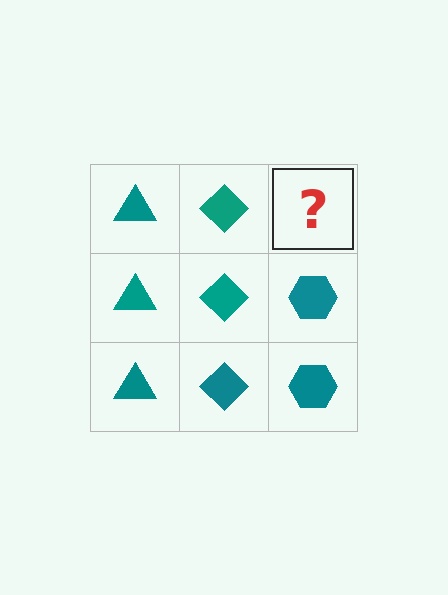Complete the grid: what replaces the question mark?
The question mark should be replaced with a teal hexagon.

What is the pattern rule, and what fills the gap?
The rule is that each column has a consistent shape. The gap should be filled with a teal hexagon.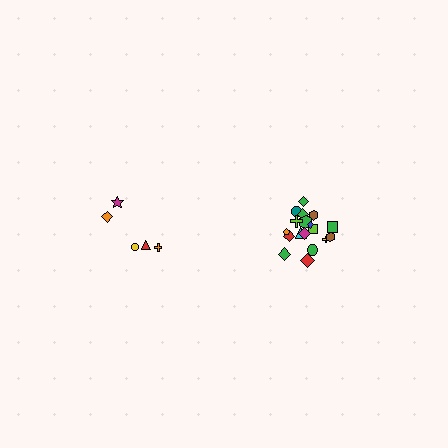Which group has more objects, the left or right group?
The right group.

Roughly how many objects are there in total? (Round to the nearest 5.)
Roughly 25 objects in total.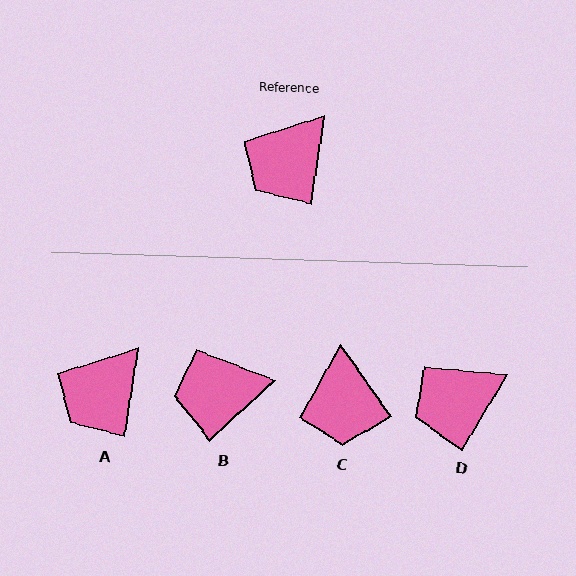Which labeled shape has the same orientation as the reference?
A.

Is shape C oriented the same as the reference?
No, it is off by about 44 degrees.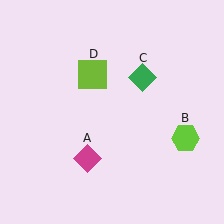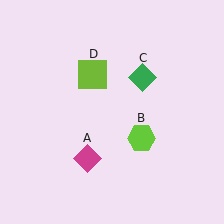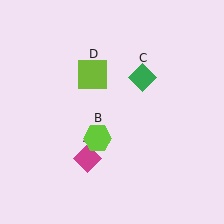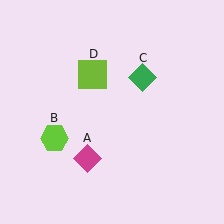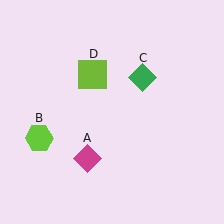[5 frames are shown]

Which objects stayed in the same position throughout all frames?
Magenta diamond (object A) and green diamond (object C) and lime square (object D) remained stationary.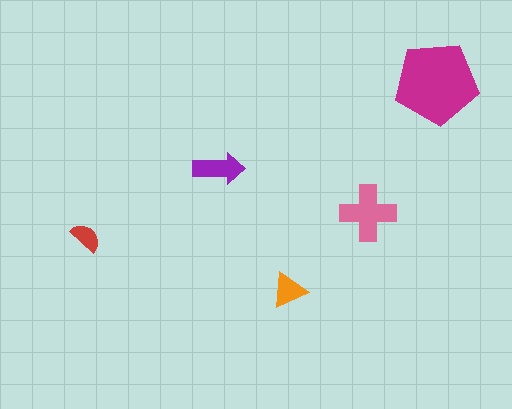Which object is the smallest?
The red semicircle.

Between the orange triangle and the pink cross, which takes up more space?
The pink cross.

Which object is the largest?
The magenta pentagon.